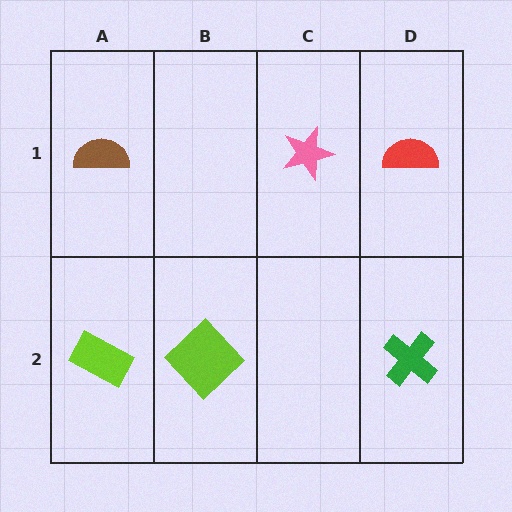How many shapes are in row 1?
3 shapes.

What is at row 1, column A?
A brown semicircle.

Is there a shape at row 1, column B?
No, that cell is empty.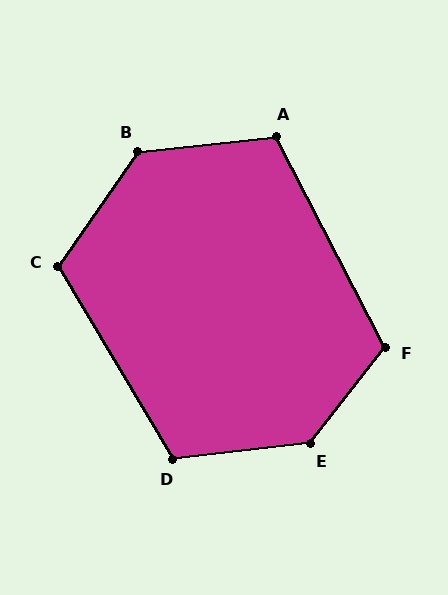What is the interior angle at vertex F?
Approximately 114 degrees (obtuse).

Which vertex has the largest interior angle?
E, at approximately 135 degrees.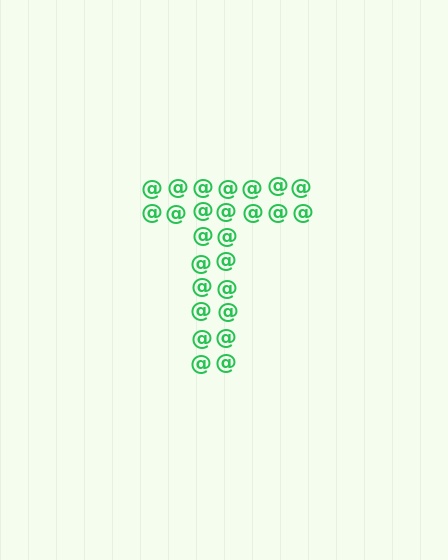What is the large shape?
The large shape is the letter T.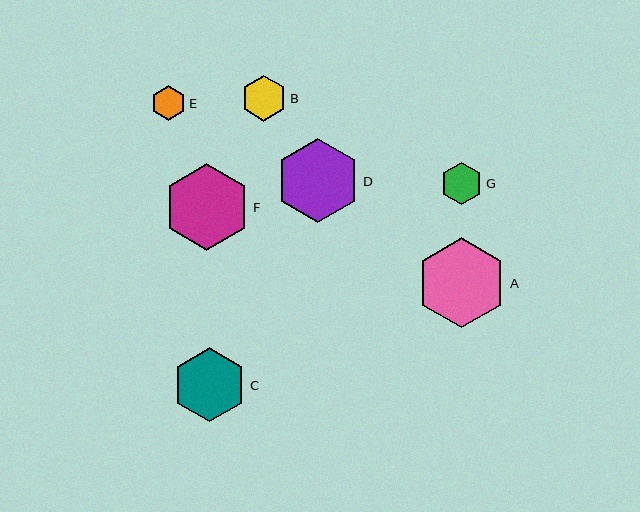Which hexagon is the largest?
Hexagon A is the largest with a size of approximately 90 pixels.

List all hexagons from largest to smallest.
From largest to smallest: A, F, D, C, B, G, E.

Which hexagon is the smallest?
Hexagon E is the smallest with a size of approximately 35 pixels.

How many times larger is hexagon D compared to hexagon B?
Hexagon D is approximately 1.8 times the size of hexagon B.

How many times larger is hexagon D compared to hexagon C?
Hexagon D is approximately 1.1 times the size of hexagon C.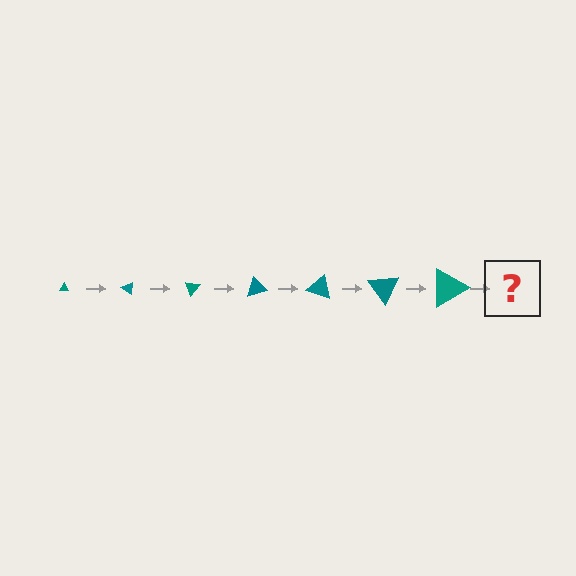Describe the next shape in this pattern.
It should be a triangle, larger than the previous one and rotated 245 degrees from the start.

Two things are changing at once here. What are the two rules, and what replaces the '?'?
The two rules are that the triangle grows larger each step and it rotates 35 degrees each step. The '?' should be a triangle, larger than the previous one and rotated 245 degrees from the start.